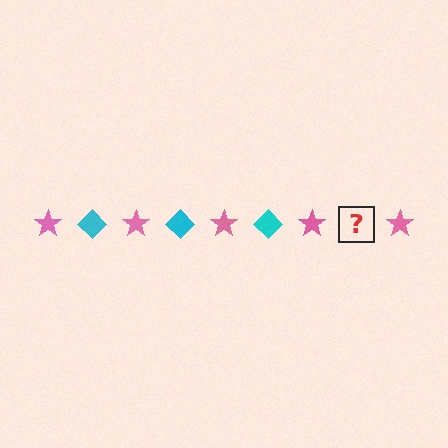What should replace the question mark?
The question mark should be replaced with a cyan diamond.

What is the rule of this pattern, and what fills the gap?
The rule is that the pattern alternates between pink star and cyan diamond. The gap should be filled with a cyan diamond.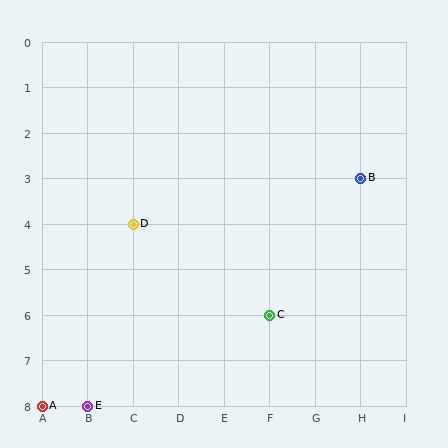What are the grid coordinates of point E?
Point E is at grid coordinates (B, 8).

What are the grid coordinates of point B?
Point B is at grid coordinates (H, 3).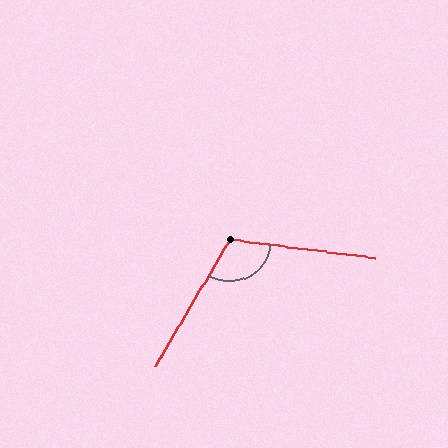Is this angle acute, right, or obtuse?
It is obtuse.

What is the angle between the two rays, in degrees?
Approximately 113 degrees.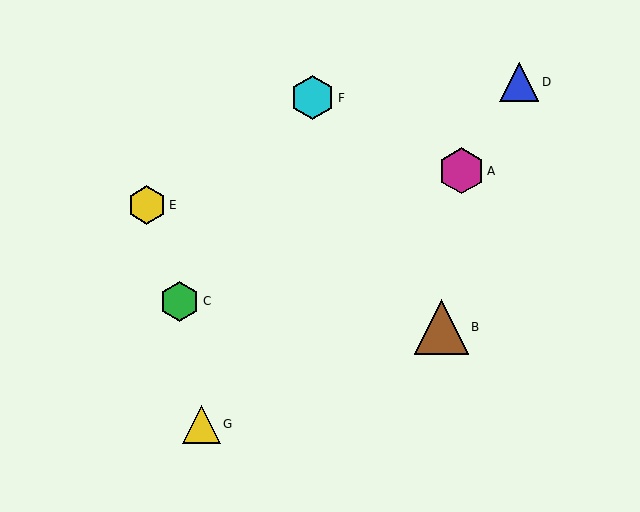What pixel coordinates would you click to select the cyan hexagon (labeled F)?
Click at (313, 98) to select the cyan hexagon F.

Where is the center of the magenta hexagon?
The center of the magenta hexagon is at (462, 171).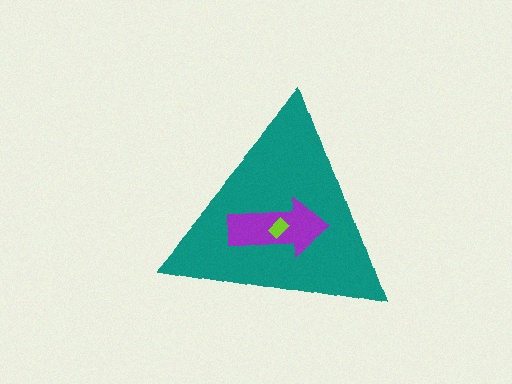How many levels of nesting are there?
3.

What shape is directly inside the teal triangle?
The purple arrow.